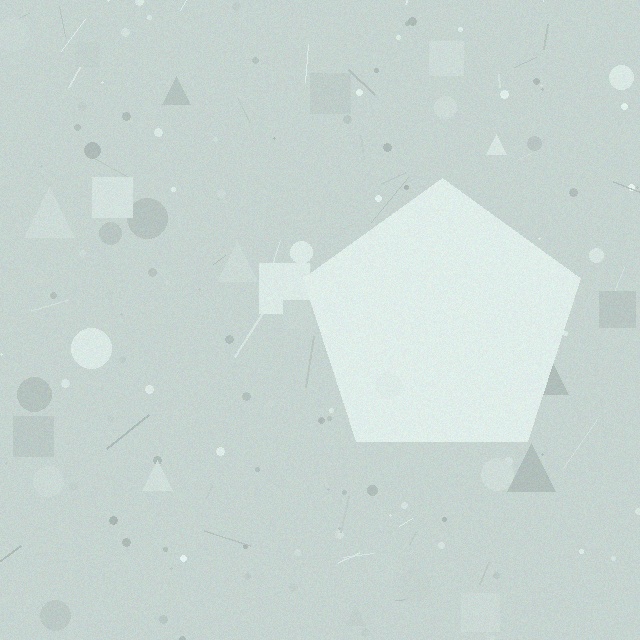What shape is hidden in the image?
A pentagon is hidden in the image.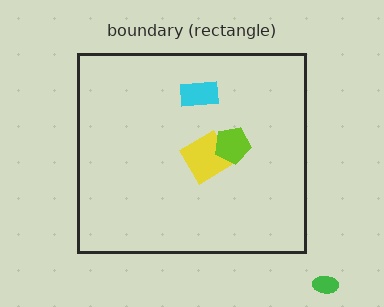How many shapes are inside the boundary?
3 inside, 1 outside.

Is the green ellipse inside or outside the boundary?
Outside.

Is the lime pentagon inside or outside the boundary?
Inside.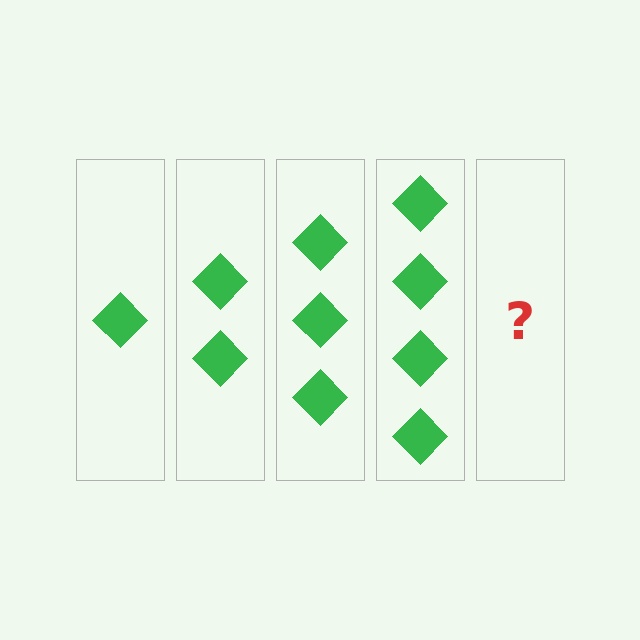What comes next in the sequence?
The next element should be 5 diamonds.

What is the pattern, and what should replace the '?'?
The pattern is that each step adds one more diamond. The '?' should be 5 diamonds.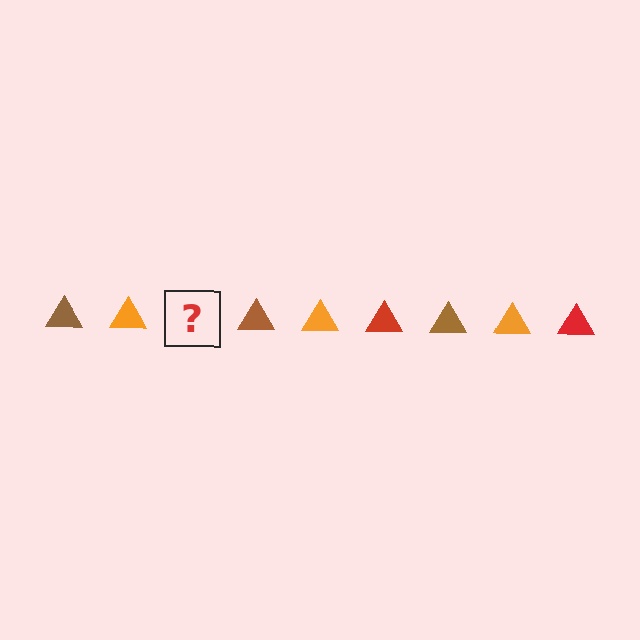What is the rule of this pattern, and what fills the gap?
The rule is that the pattern cycles through brown, orange, red triangles. The gap should be filled with a red triangle.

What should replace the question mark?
The question mark should be replaced with a red triangle.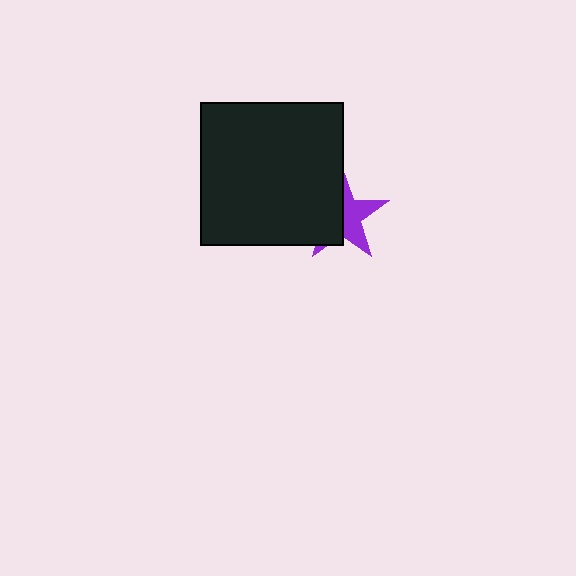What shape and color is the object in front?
The object in front is a black square.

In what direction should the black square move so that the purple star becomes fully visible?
The black square should move left. That is the shortest direction to clear the overlap and leave the purple star fully visible.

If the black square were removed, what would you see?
You would see the complete purple star.